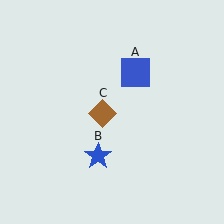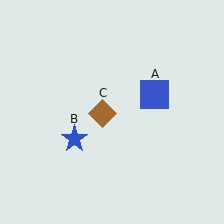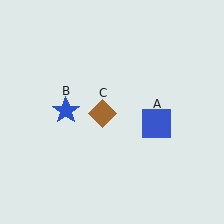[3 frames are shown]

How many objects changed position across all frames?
2 objects changed position: blue square (object A), blue star (object B).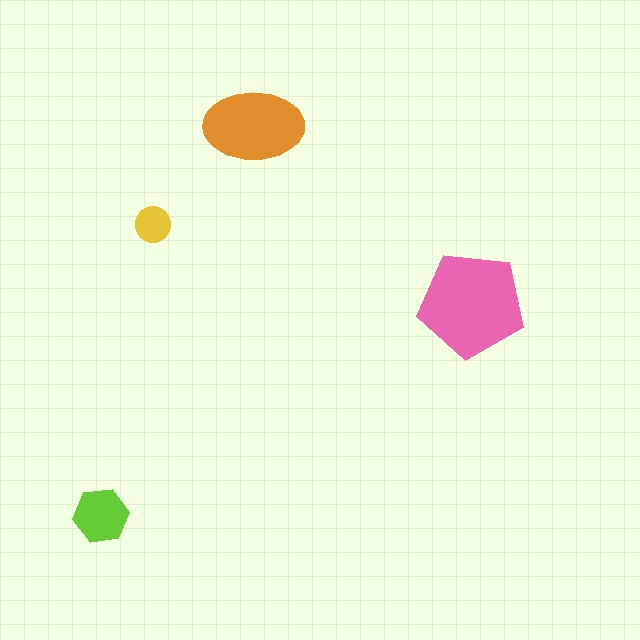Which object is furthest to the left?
The lime hexagon is leftmost.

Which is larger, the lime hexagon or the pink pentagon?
The pink pentagon.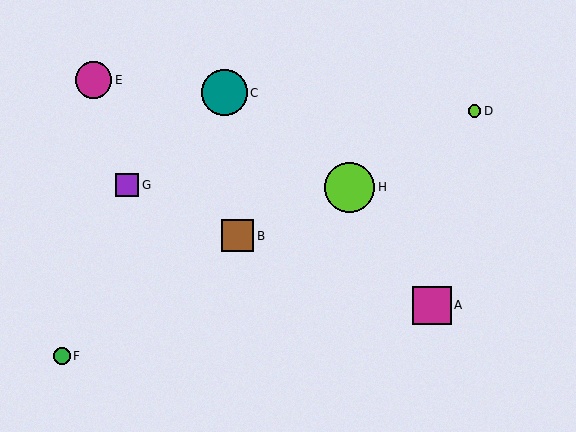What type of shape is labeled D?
Shape D is a lime circle.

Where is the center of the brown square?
The center of the brown square is at (237, 236).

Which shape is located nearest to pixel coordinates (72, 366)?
The green circle (labeled F) at (62, 356) is nearest to that location.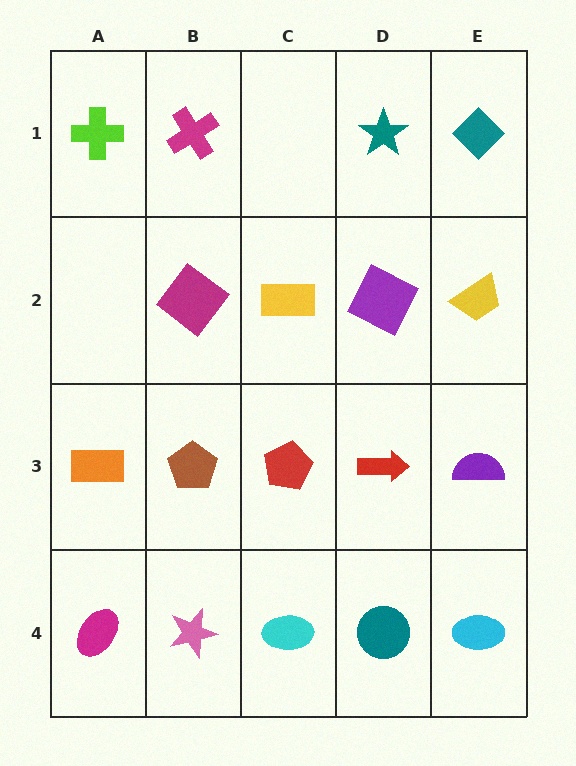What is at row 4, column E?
A cyan ellipse.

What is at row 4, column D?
A teal circle.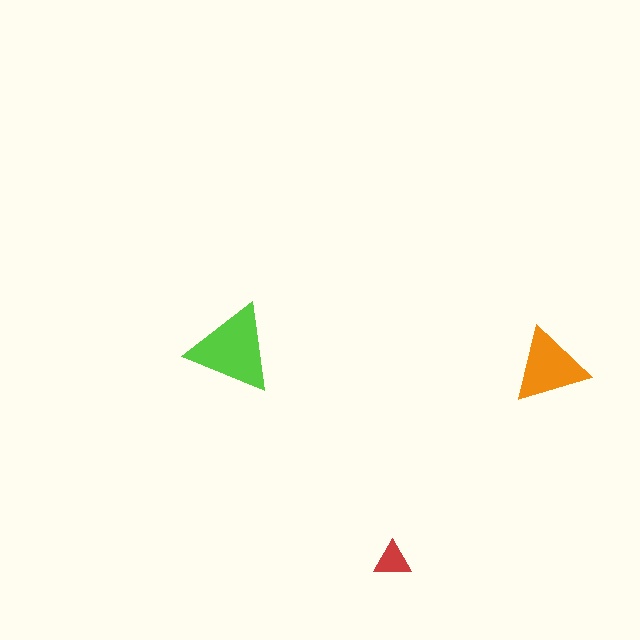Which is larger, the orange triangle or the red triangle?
The orange one.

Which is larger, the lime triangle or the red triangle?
The lime one.